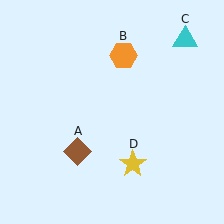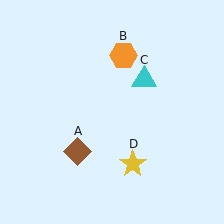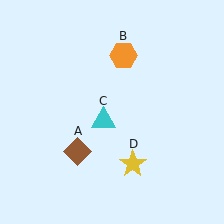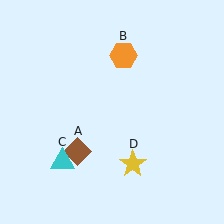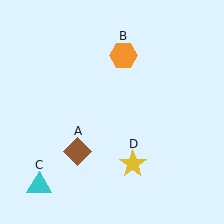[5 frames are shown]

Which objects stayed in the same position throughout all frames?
Brown diamond (object A) and orange hexagon (object B) and yellow star (object D) remained stationary.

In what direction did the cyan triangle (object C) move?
The cyan triangle (object C) moved down and to the left.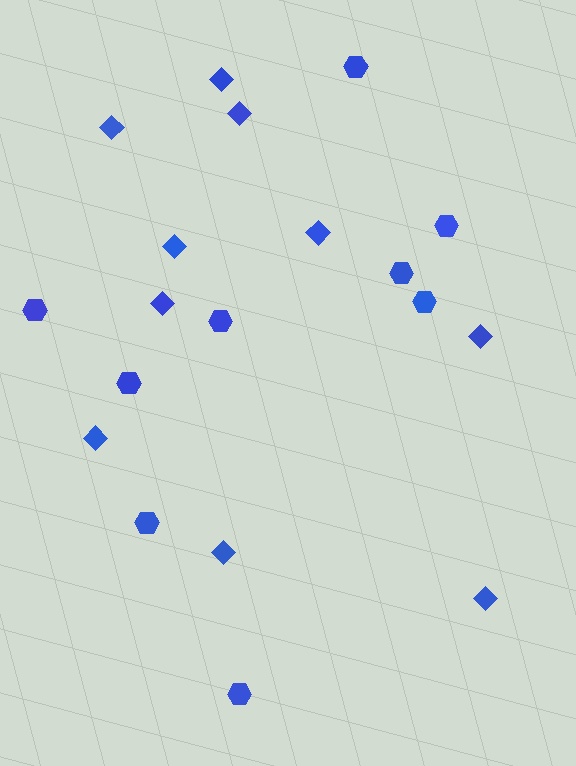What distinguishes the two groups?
There are 2 groups: one group of diamonds (10) and one group of hexagons (9).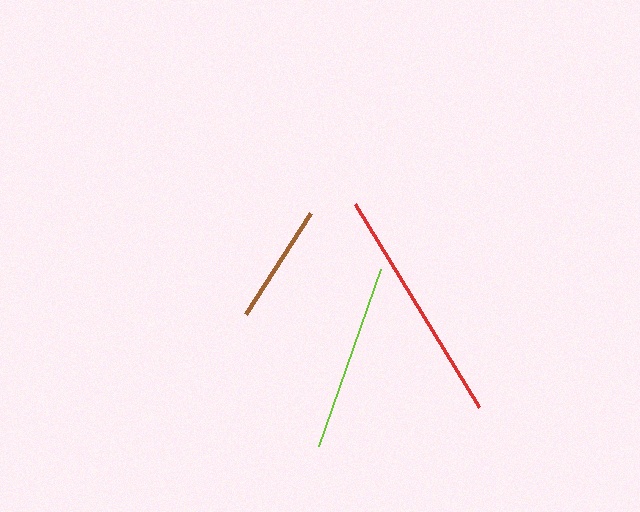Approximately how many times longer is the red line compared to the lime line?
The red line is approximately 1.3 times the length of the lime line.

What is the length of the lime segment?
The lime segment is approximately 188 pixels long.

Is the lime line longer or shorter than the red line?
The red line is longer than the lime line.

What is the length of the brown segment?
The brown segment is approximately 120 pixels long.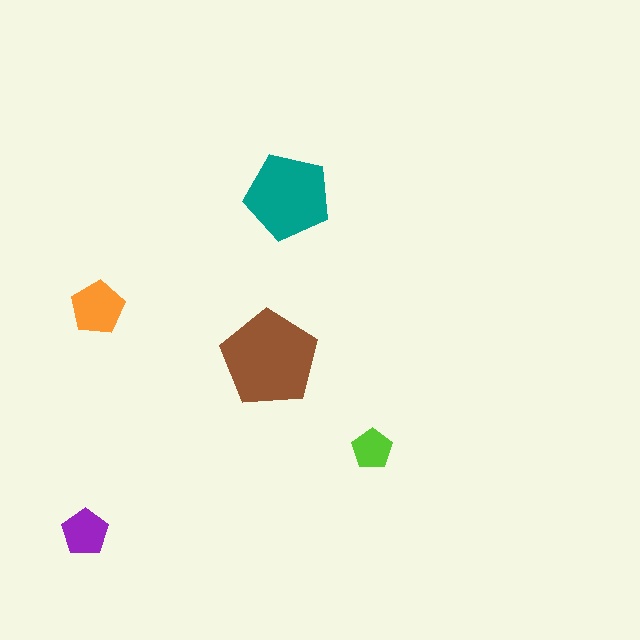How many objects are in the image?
There are 5 objects in the image.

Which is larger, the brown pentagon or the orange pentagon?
The brown one.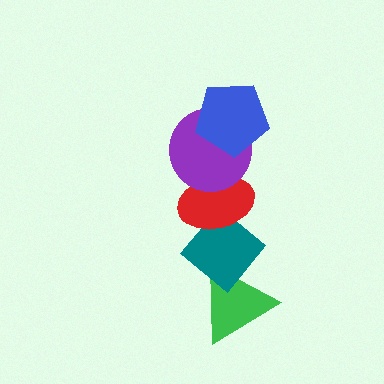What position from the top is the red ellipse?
The red ellipse is 3rd from the top.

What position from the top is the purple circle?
The purple circle is 2nd from the top.